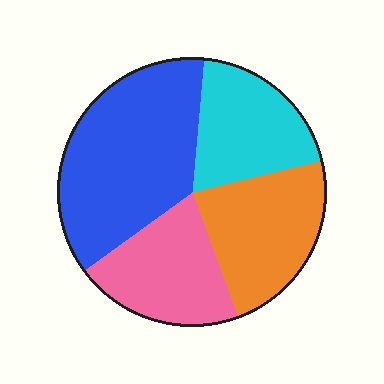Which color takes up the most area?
Blue, at roughly 35%.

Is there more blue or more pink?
Blue.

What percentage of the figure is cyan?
Cyan takes up about one fifth (1/5) of the figure.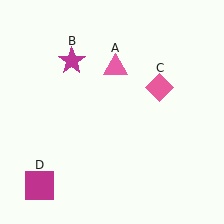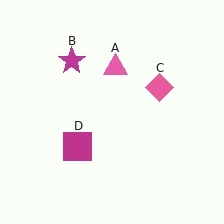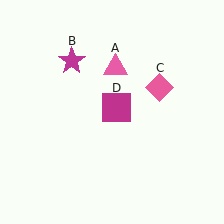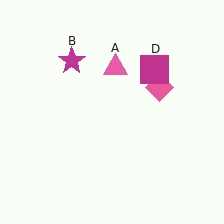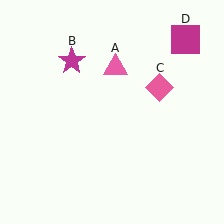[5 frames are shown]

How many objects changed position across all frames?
1 object changed position: magenta square (object D).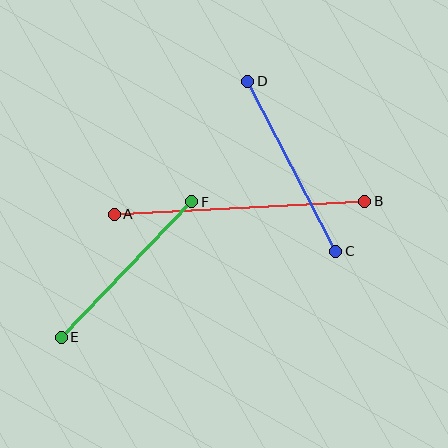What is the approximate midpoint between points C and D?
The midpoint is at approximately (292, 166) pixels.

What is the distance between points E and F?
The distance is approximately 188 pixels.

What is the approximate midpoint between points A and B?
The midpoint is at approximately (239, 208) pixels.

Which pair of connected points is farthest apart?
Points A and B are farthest apart.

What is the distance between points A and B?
The distance is approximately 251 pixels.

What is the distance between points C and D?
The distance is approximately 191 pixels.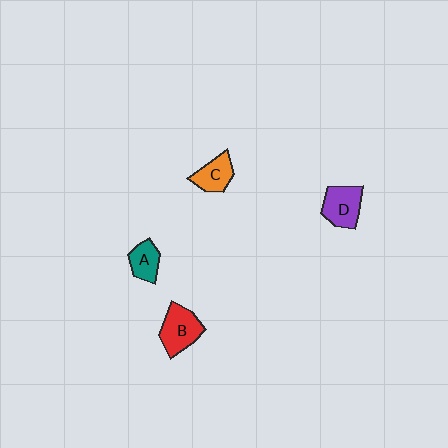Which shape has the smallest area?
Shape A (teal).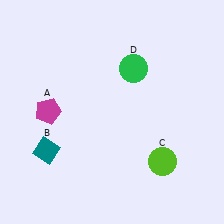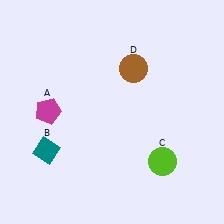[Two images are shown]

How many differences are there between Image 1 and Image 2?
There is 1 difference between the two images.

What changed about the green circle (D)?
In Image 1, D is green. In Image 2, it changed to brown.